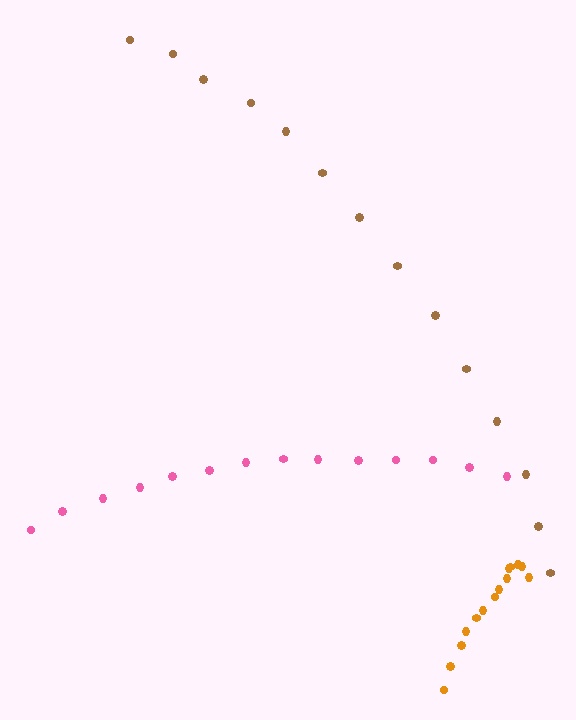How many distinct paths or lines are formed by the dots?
There are 3 distinct paths.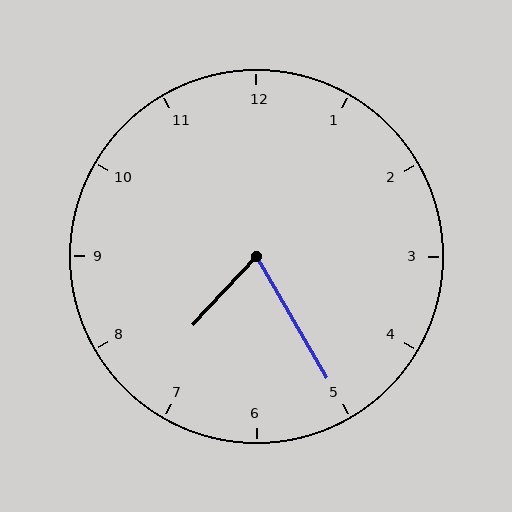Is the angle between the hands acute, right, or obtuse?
It is acute.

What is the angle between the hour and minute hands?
Approximately 72 degrees.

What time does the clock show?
7:25.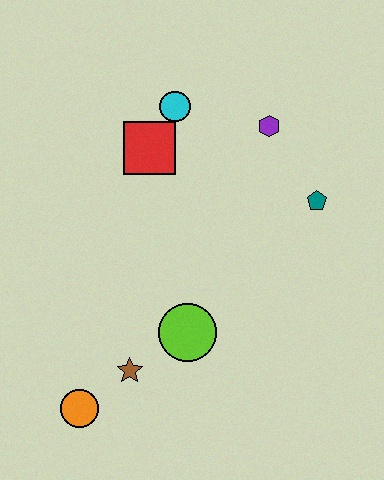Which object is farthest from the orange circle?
The purple hexagon is farthest from the orange circle.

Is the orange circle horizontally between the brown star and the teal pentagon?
No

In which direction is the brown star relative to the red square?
The brown star is below the red square.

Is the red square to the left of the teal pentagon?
Yes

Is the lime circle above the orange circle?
Yes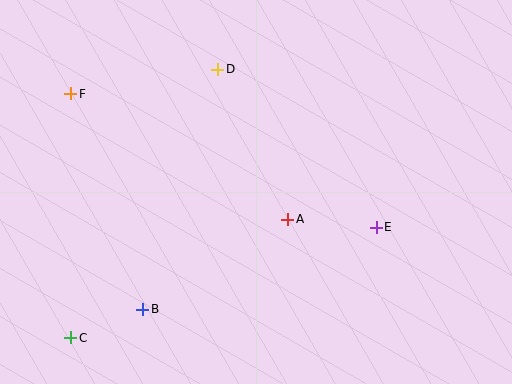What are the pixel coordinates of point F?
Point F is at (71, 94).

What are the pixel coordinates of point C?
Point C is at (71, 338).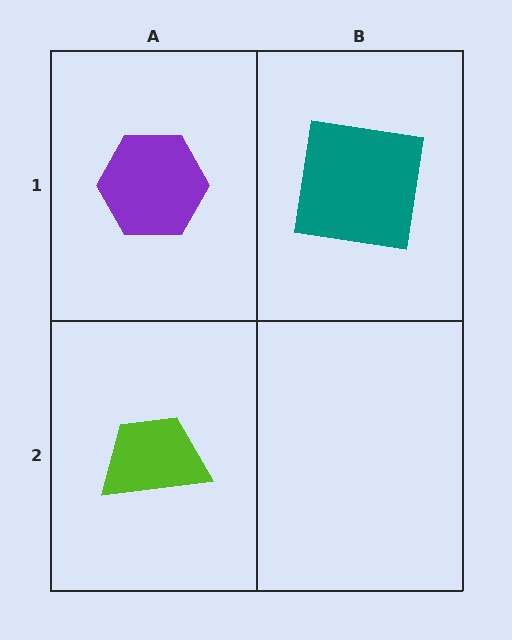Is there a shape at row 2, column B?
No, that cell is empty.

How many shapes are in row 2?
1 shape.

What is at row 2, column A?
A lime trapezoid.